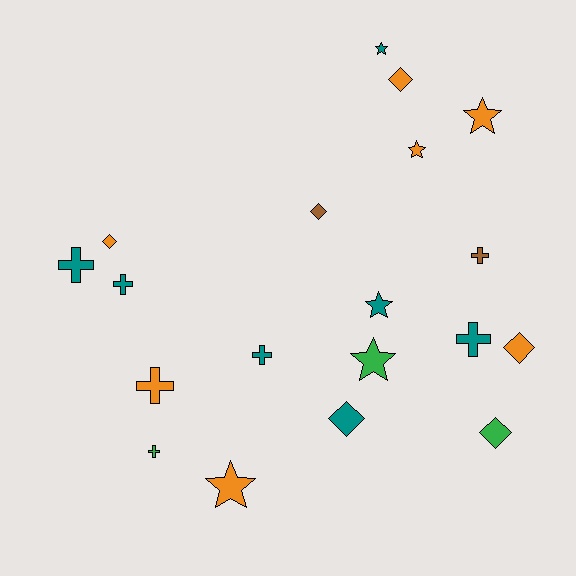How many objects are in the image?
There are 19 objects.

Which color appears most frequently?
Teal, with 7 objects.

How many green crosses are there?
There is 1 green cross.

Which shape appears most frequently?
Cross, with 7 objects.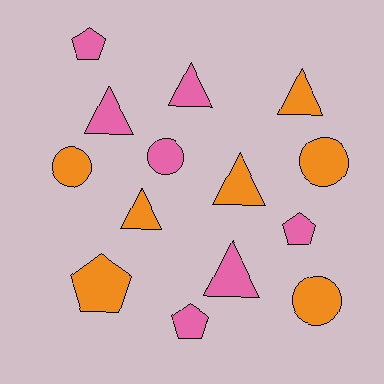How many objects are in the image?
There are 14 objects.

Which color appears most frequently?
Orange, with 7 objects.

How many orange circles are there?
There are 3 orange circles.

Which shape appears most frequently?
Triangle, with 6 objects.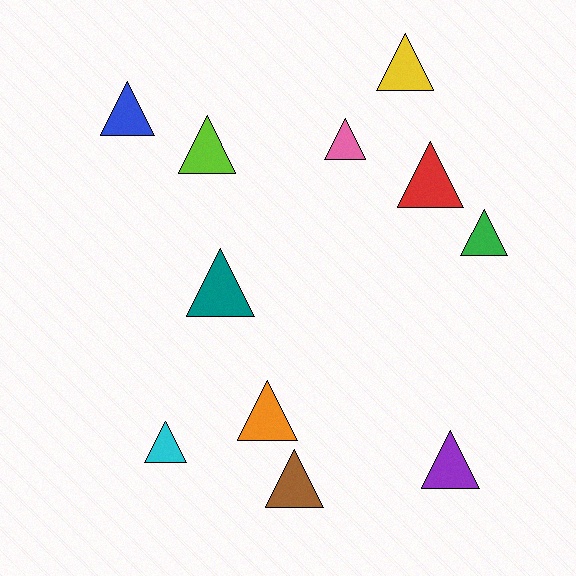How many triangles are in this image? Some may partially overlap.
There are 11 triangles.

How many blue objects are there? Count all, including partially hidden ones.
There is 1 blue object.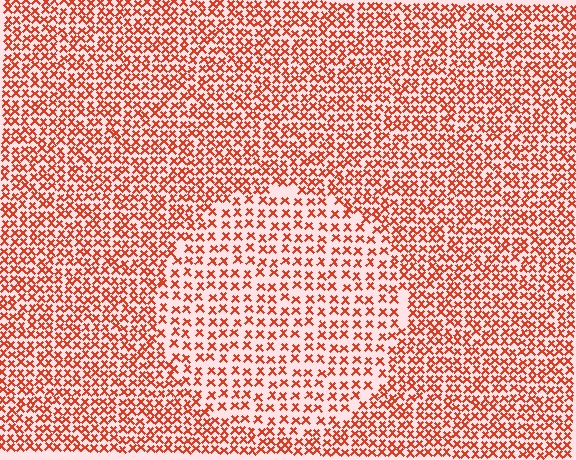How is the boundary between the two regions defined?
The boundary is defined by a change in element density (approximately 1.7x ratio). All elements are the same color, size, and shape.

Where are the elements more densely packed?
The elements are more densely packed outside the circle boundary.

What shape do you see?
I see a circle.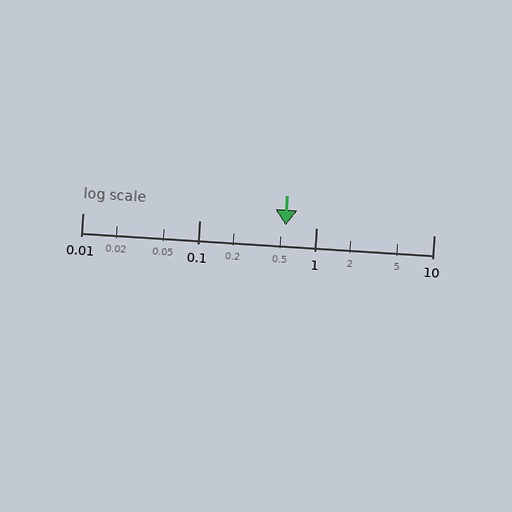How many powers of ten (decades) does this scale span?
The scale spans 3 decades, from 0.01 to 10.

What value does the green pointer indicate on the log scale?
The pointer indicates approximately 0.54.